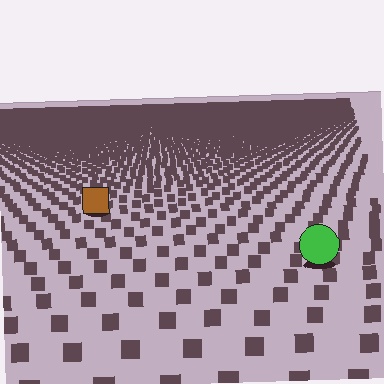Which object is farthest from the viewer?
The brown square is farthest from the viewer. It appears smaller and the ground texture around it is denser.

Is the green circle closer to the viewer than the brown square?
Yes. The green circle is closer — you can tell from the texture gradient: the ground texture is coarser near it.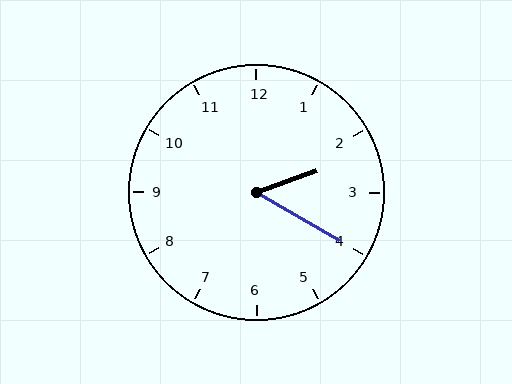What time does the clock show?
2:20.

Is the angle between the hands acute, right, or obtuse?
It is acute.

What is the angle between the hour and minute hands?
Approximately 50 degrees.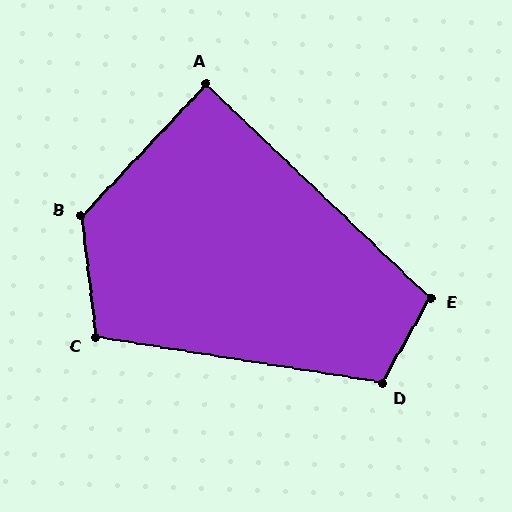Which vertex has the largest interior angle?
B, at approximately 130 degrees.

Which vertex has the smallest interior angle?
A, at approximately 90 degrees.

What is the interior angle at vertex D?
Approximately 110 degrees (obtuse).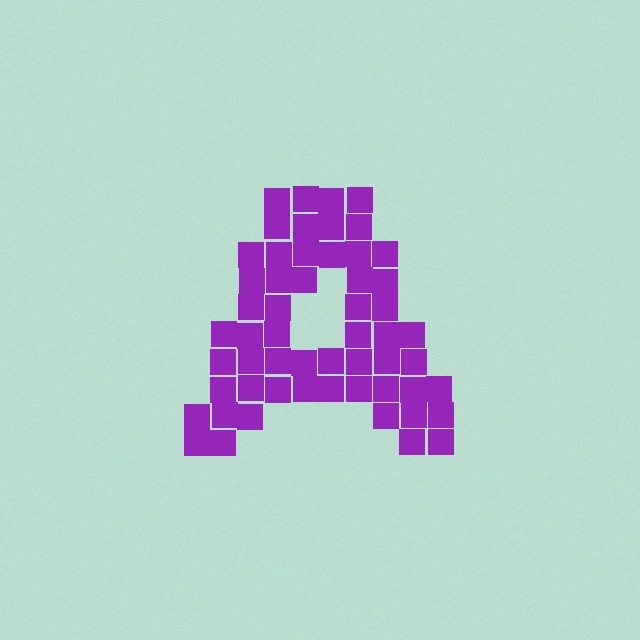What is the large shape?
The large shape is the letter A.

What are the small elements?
The small elements are squares.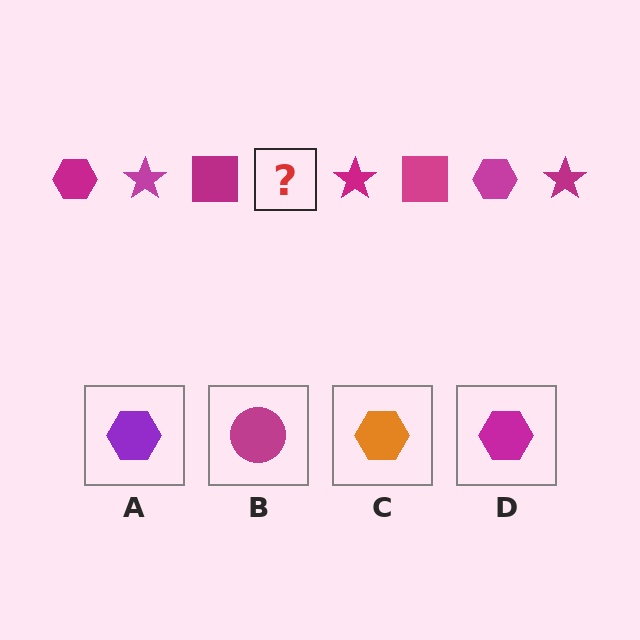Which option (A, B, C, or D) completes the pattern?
D.